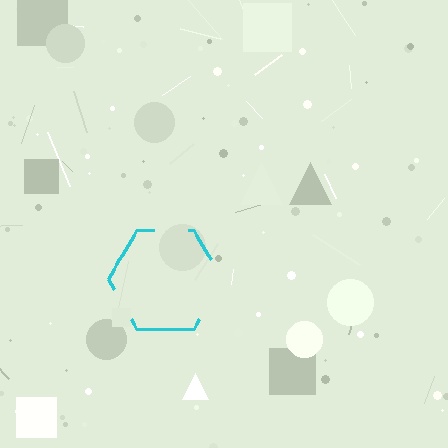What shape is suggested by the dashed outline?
The dashed outline suggests a hexagon.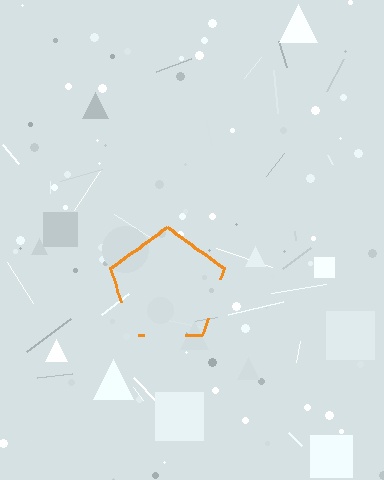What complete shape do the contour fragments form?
The contour fragments form a pentagon.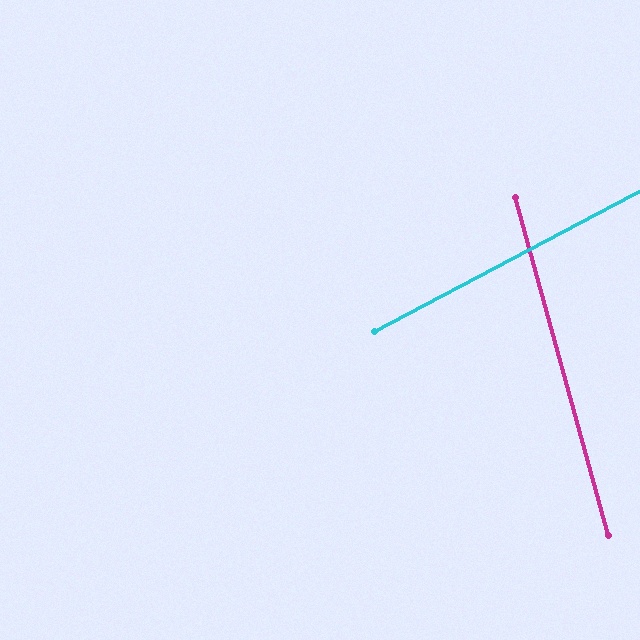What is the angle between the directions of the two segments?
Approximately 77 degrees.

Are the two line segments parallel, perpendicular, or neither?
Neither parallel nor perpendicular — they differ by about 77°.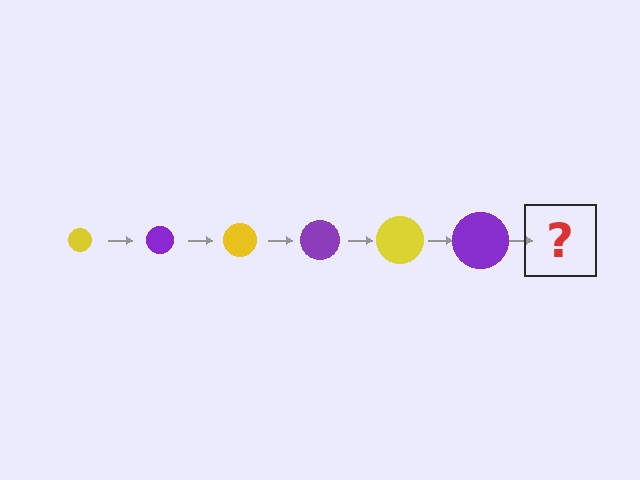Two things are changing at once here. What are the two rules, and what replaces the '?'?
The two rules are that the circle grows larger each step and the color cycles through yellow and purple. The '?' should be a yellow circle, larger than the previous one.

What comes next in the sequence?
The next element should be a yellow circle, larger than the previous one.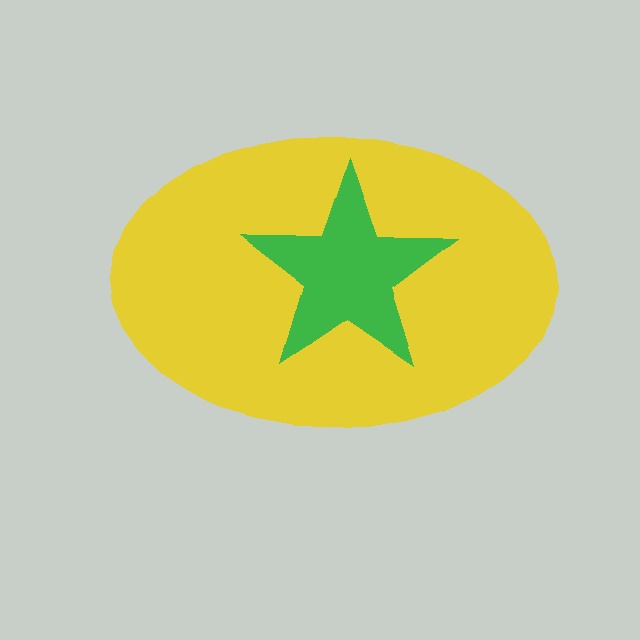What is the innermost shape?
The green star.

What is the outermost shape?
The yellow ellipse.